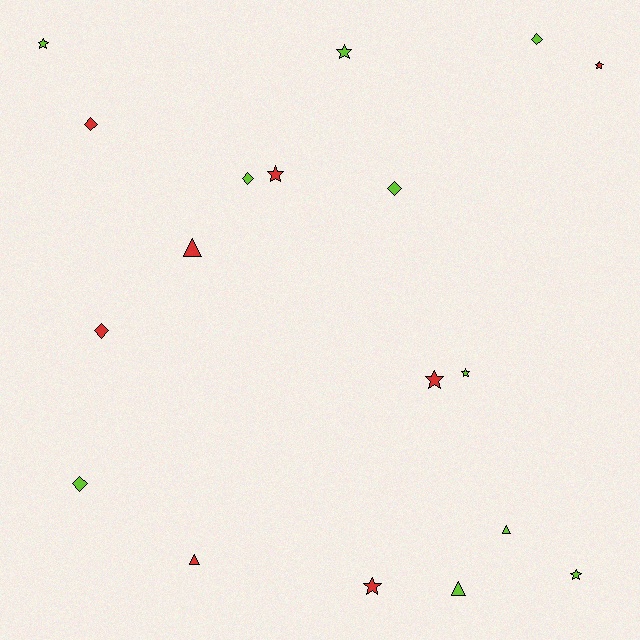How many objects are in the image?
There are 18 objects.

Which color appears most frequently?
Lime, with 10 objects.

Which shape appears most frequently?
Star, with 8 objects.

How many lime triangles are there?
There are 2 lime triangles.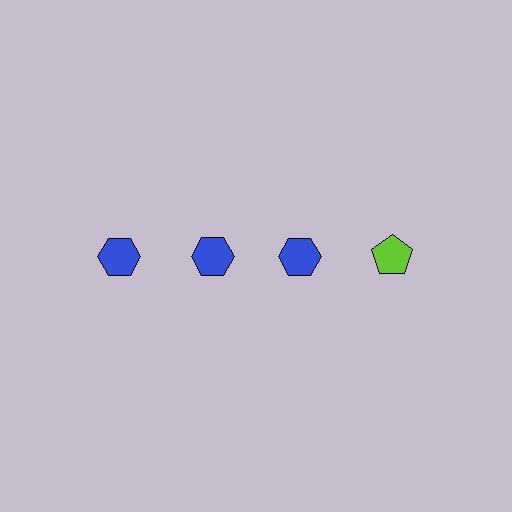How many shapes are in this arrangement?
There are 4 shapes arranged in a grid pattern.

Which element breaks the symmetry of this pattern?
The lime pentagon in the top row, second from right column breaks the symmetry. All other shapes are blue hexagons.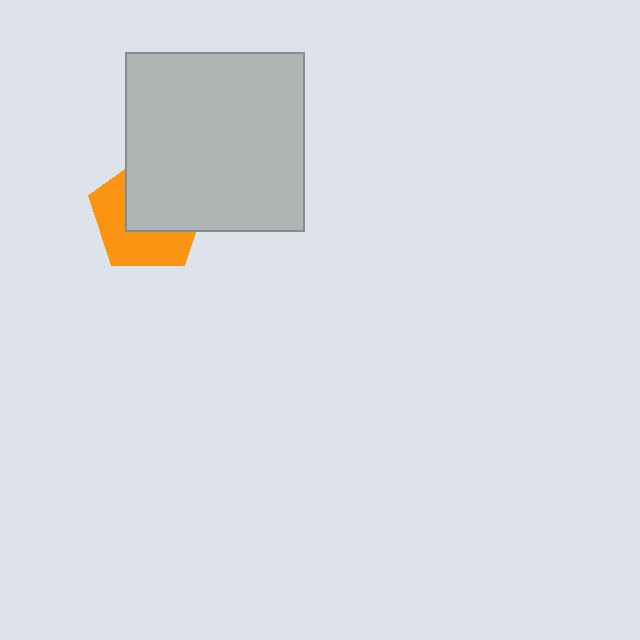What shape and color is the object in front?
The object in front is a light gray square.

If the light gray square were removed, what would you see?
You would see the complete orange pentagon.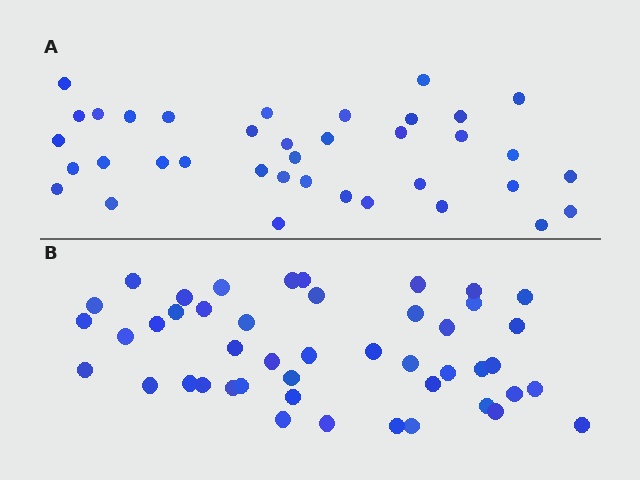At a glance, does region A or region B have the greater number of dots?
Region B (the bottom region) has more dots.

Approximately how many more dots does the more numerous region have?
Region B has roughly 8 or so more dots than region A.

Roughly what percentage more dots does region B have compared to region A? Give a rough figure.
About 25% more.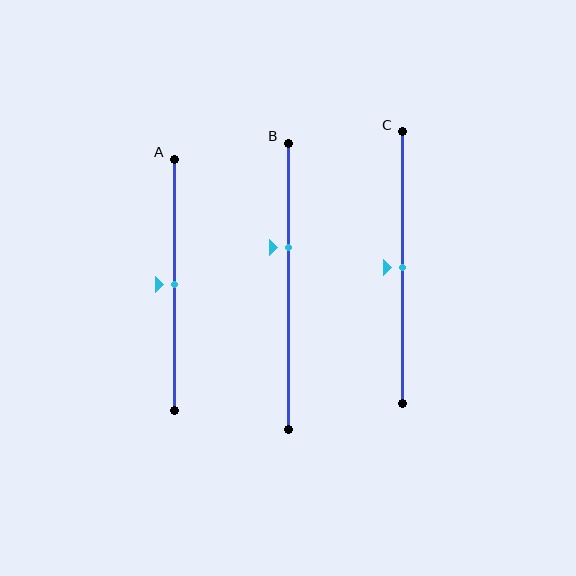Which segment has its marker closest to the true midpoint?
Segment A has its marker closest to the true midpoint.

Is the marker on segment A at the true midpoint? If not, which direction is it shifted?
Yes, the marker on segment A is at the true midpoint.